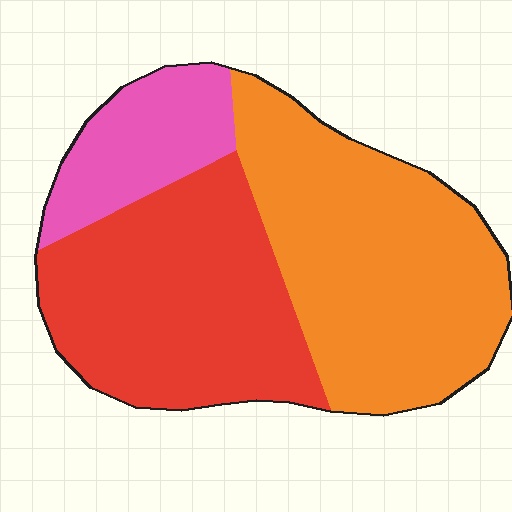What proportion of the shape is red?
Red takes up between a third and a half of the shape.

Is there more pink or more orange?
Orange.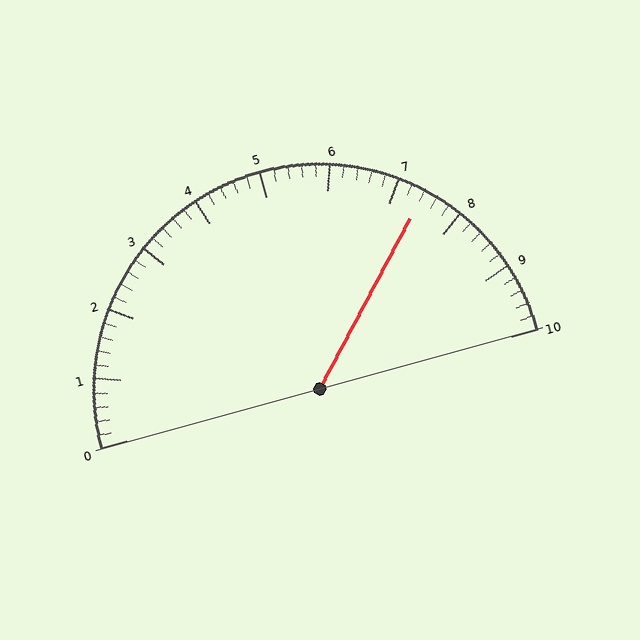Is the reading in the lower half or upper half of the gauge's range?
The reading is in the upper half of the range (0 to 10).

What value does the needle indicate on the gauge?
The needle indicates approximately 7.4.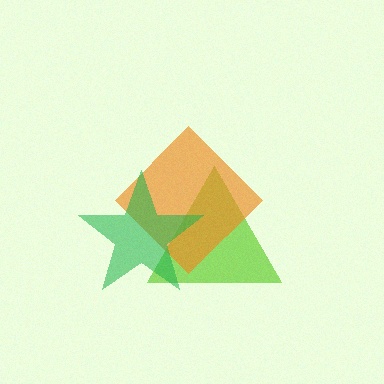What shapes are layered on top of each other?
The layered shapes are: a lime triangle, an orange diamond, a green star.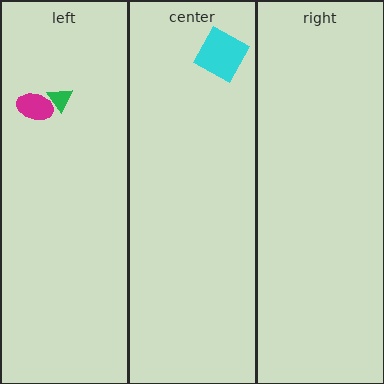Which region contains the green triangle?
The left region.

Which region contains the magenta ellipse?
The left region.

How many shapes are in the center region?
1.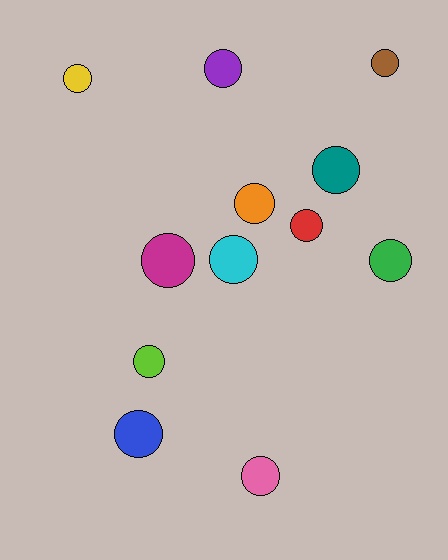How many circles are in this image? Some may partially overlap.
There are 12 circles.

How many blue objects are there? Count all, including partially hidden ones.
There is 1 blue object.